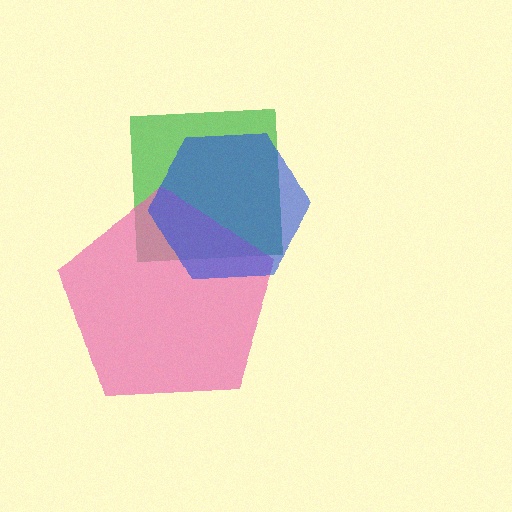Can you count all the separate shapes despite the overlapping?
Yes, there are 3 separate shapes.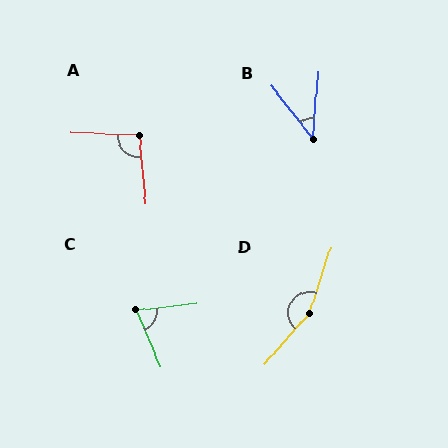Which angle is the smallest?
B, at approximately 42 degrees.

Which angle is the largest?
D, at approximately 157 degrees.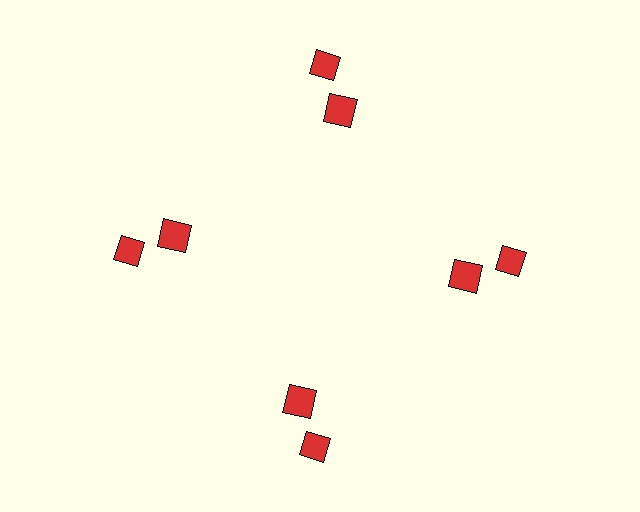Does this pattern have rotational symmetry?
Yes, this pattern has 4-fold rotational symmetry. It looks the same after rotating 90 degrees around the center.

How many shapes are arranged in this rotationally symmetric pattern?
There are 8 shapes, arranged in 4 groups of 2.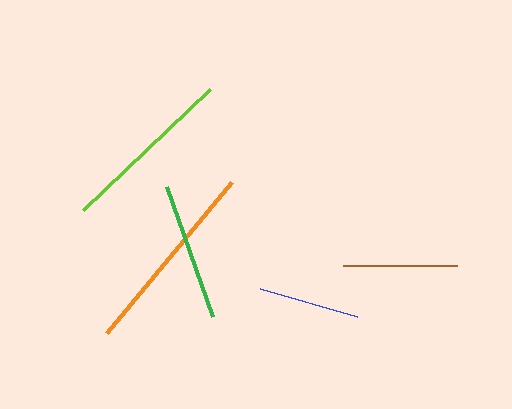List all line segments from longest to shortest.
From longest to shortest: orange, lime, green, brown, blue.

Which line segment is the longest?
The orange line is the longest at approximately 196 pixels.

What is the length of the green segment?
The green segment is approximately 138 pixels long.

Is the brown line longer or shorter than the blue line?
The brown line is longer than the blue line.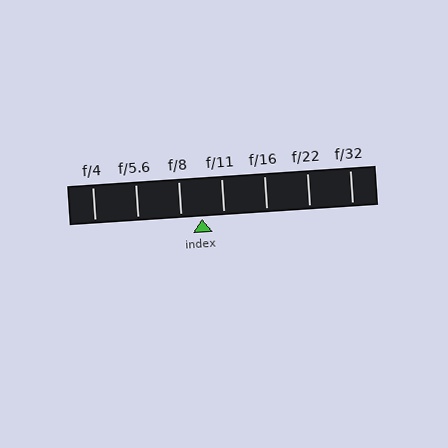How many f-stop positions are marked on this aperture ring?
There are 7 f-stop positions marked.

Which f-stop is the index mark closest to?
The index mark is closest to f/8.